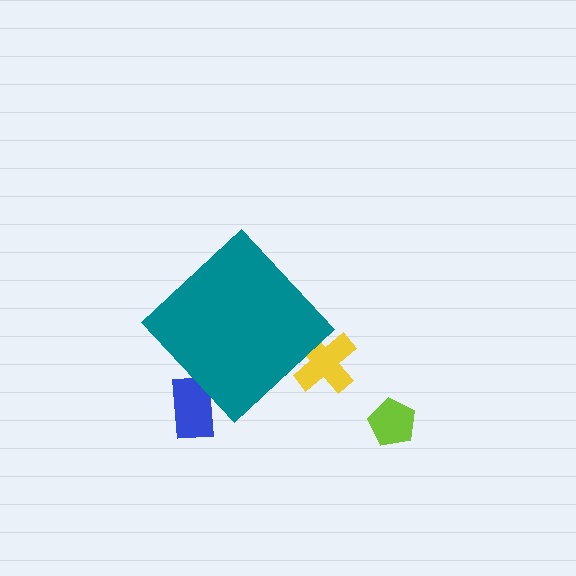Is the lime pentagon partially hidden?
No, the lime pentagon is fully visible.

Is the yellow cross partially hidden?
Yes, the yellow cross is partially hidden behind the teal diamond.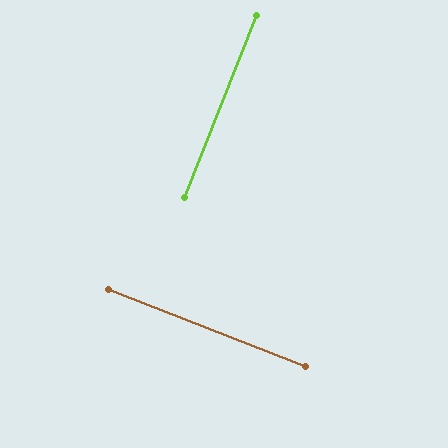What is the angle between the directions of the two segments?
Approximately 90 degrees.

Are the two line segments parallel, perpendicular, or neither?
Perpendicular — they meet at approximately 90°.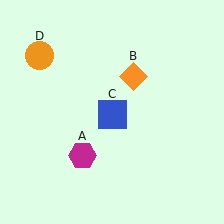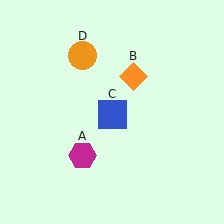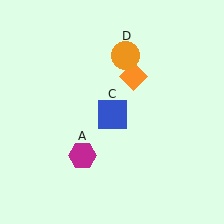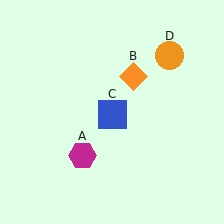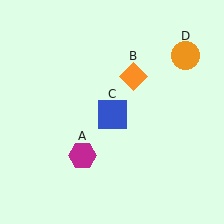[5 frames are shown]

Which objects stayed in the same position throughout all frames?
Magenta hexagon (object A) and orange diamond (object B) and blue square (object C) remained stationary.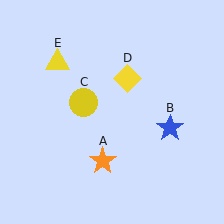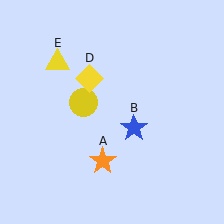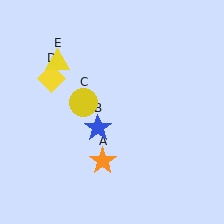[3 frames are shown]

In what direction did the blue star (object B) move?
The blue star (object B) moved left.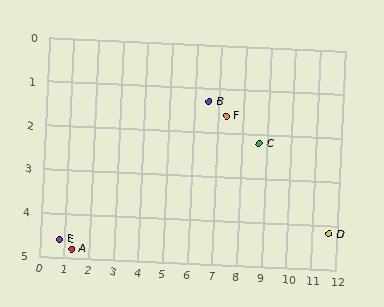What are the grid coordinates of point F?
Point F is at approximately (7.3, 1.6).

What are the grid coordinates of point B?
Point B is at approximately (6.6, 1.3).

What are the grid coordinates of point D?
Point D is at approximately (11.7, 4.2).